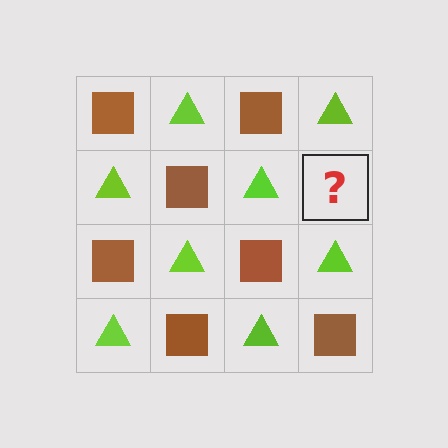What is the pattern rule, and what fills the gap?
The rule is that it alternates brown square and lime triangle in a checkerboard pattern. The gap should be filled with a brown square.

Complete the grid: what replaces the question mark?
The question mark should be replaced with a brown square.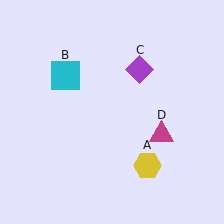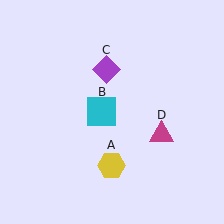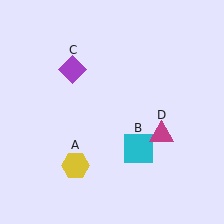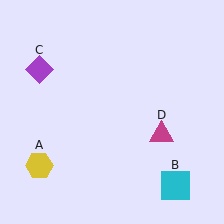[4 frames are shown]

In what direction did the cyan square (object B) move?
The cyan square (object B) moved down and to the right.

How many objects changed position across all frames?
3 objects changed position: yellow hexagon (object A), cyan square (object B), purple diamond (object C).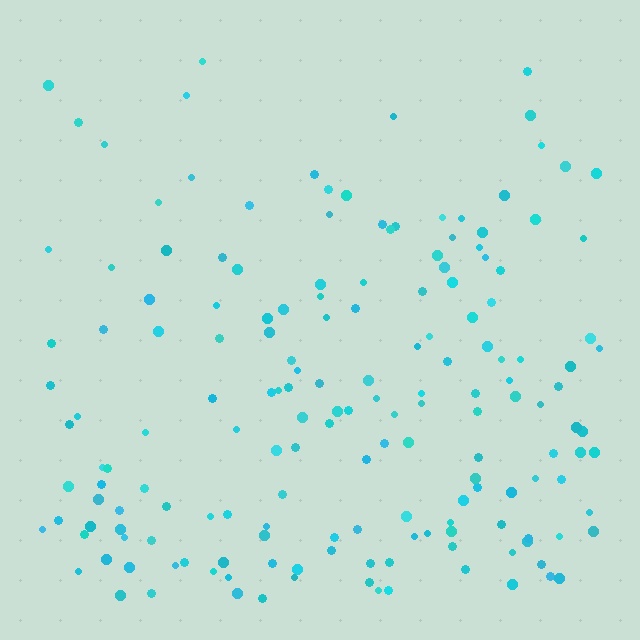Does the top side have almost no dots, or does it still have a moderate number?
Still a moderate number, just noticeably fewer than the bottom.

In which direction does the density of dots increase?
From top to bottom, with the bottom side densest.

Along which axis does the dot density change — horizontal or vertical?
Vertical.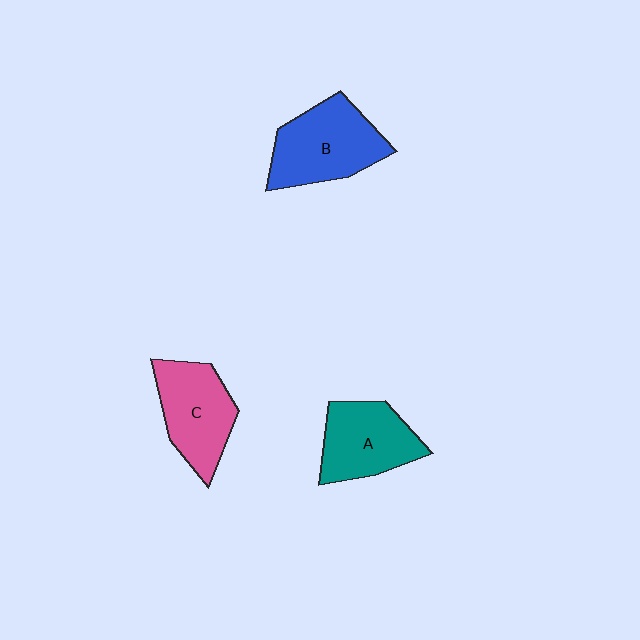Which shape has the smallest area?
Shape A (teal).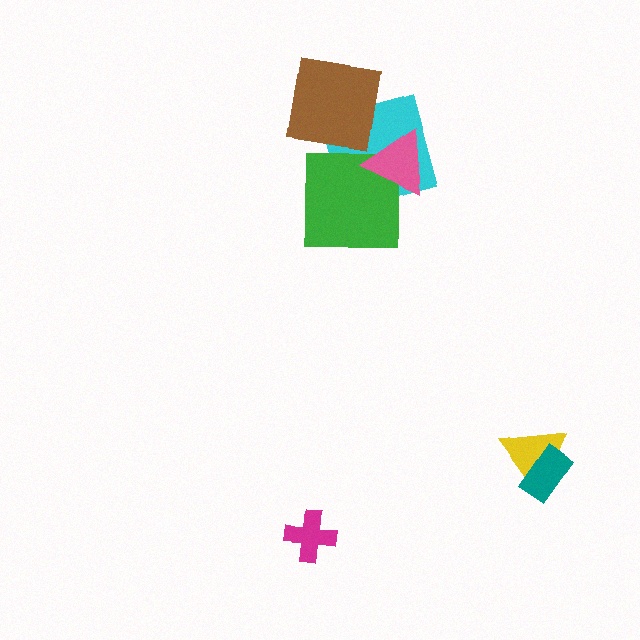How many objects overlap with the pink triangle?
2 objects overlap with the pink triangle.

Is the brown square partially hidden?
No, no other shape covers it.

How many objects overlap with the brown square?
1 object overlaps with the brown square.